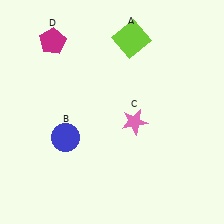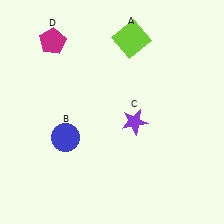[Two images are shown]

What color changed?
The star (C) changed from pink in Image 1 to purple in Image 2.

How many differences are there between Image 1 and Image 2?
There is 1 difference between the two images.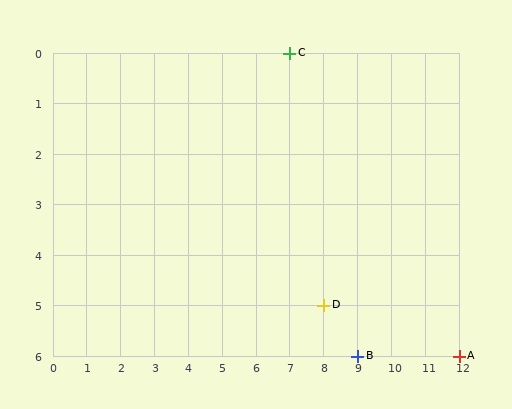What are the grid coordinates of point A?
Point A is at grid coordinates (12, 6).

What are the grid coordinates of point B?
Point B is at grid coordinates (9, 6).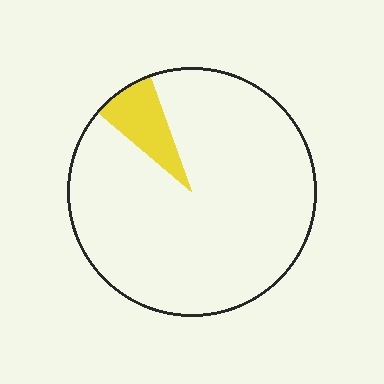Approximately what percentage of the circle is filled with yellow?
Approximately 10%.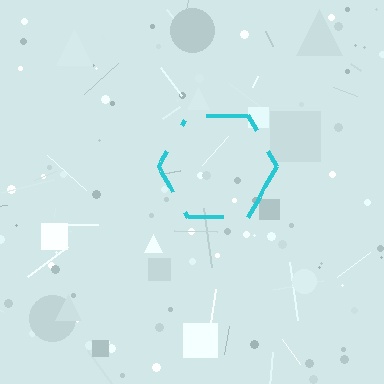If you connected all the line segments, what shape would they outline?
They would outline a hexagon.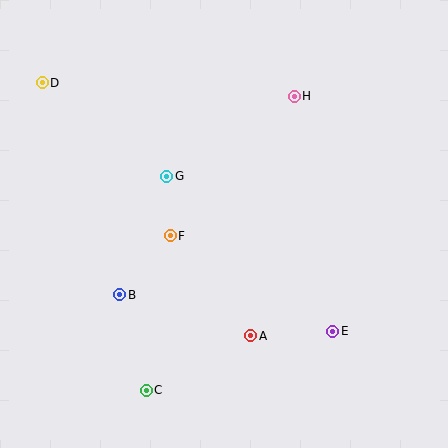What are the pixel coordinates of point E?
Point E is at (333, 331).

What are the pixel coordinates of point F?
Point F is at (170, 236).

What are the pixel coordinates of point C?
Point C is at (146, 390).